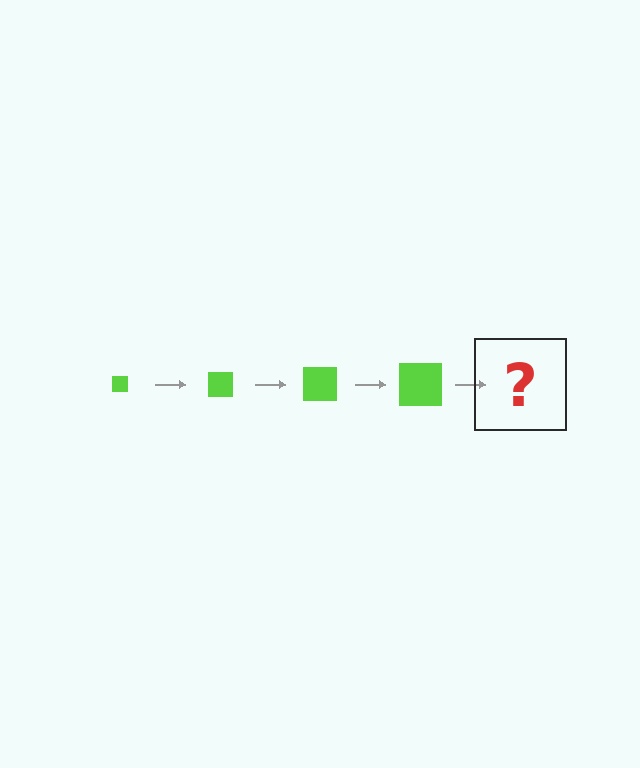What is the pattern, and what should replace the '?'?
The pattern is that the square gets progressively larger each step. The '?' should be a lime square, larger than the previous one.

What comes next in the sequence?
The next element should be a lime square, larger than the previous one.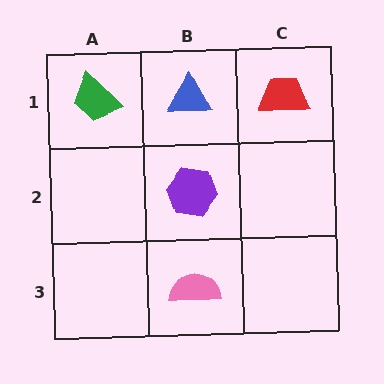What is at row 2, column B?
A purple hexagon.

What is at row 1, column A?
A green trapezoid.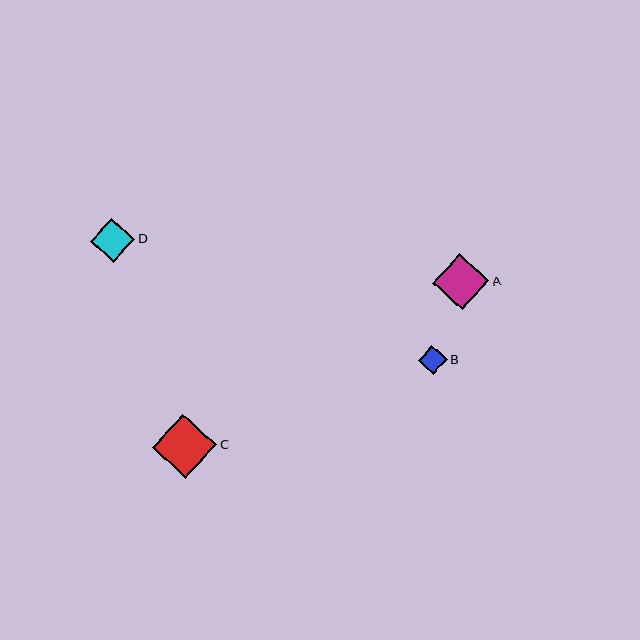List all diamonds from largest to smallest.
From largest to smallest: C, A, D, B.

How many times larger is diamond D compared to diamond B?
Diamond D is approximately 1.5 times the size of diamond B.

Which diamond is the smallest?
Diamond B is the smallest with a size of approximately 29 pixels.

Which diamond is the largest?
Diamond C is the largest with a size of approximately 65 pixels.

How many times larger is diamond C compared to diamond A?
Diamond C is approximately 1.2 times the size of diamond A.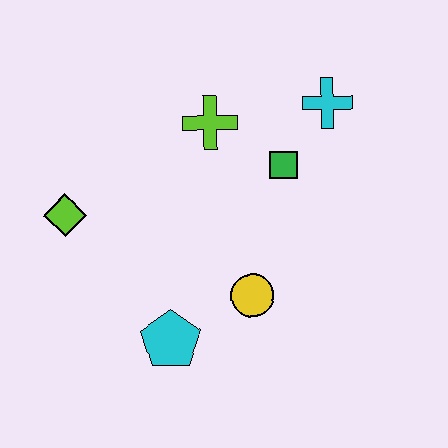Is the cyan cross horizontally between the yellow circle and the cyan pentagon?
No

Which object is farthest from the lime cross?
The cyan pentagon is farthest from the lime cross.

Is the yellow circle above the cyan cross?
No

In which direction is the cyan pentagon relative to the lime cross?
The cyan pentagon is below the lime cross.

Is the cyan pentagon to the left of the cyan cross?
Yes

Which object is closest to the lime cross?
The green square is closest to the lime cross.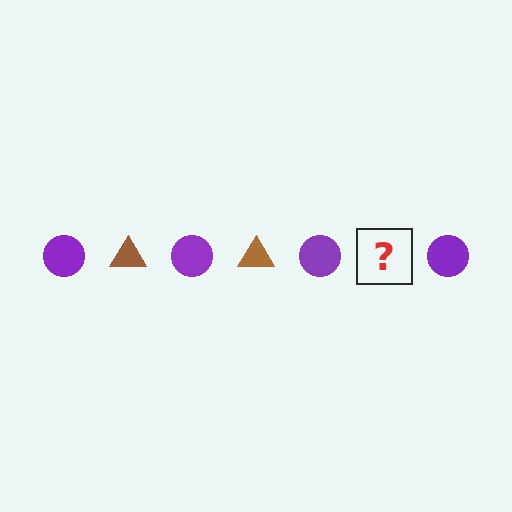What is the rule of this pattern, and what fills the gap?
The rule is that the pattern alternates between purple circle and brown triangle. The gap should be filled with a brown triangle.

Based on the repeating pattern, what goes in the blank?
The blank should be a brown triangle.